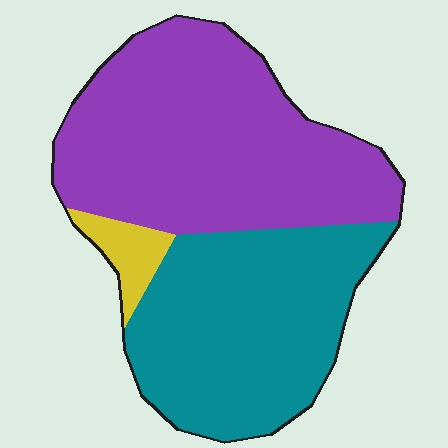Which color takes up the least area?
Yellow, at roughly 5%.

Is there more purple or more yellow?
Purple.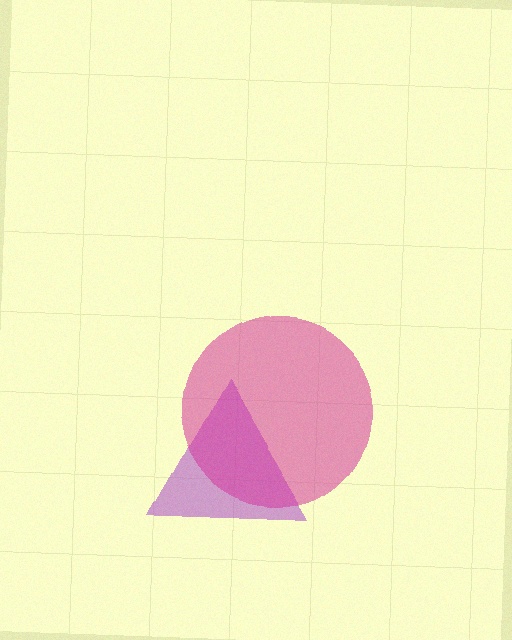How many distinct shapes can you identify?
There are 2 distinct shapes: a purple triangle, a magenta circle.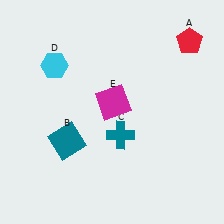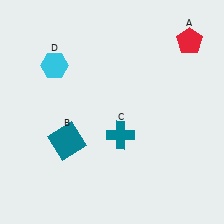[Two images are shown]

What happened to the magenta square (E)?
The magenta square (E) was removed in Image 2. It was in the top-right area of Image 1.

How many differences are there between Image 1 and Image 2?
There is 1 difference between the two images.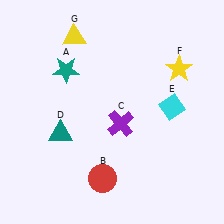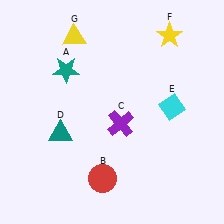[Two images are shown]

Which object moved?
The yellow star (F) moved up.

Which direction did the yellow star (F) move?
The yellow star (F) moved up.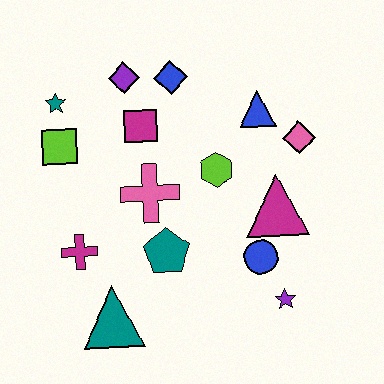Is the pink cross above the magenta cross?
Yes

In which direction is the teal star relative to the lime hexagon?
The teal star is to the left of the lime hexagon.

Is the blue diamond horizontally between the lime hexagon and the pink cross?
Yes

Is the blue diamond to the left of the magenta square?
No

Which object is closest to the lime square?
The teal star is closest to the lime square.